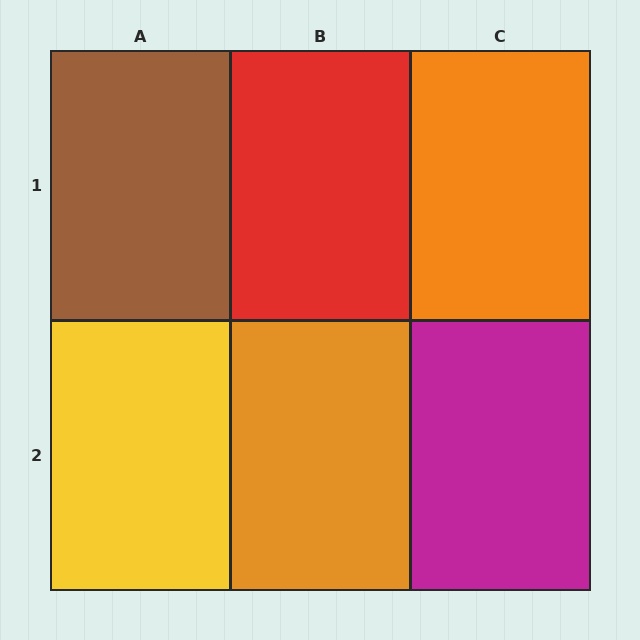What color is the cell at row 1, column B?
Red.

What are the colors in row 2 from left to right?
Yellow, orange, magenta.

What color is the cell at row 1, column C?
Orange.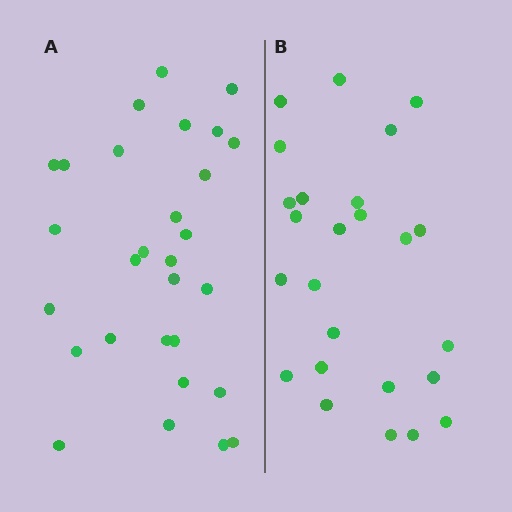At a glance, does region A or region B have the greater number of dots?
Region A (the left region) has more dots.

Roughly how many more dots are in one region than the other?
Region A has about 4 more dots than region B.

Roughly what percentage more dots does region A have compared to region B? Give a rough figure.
About 15% more.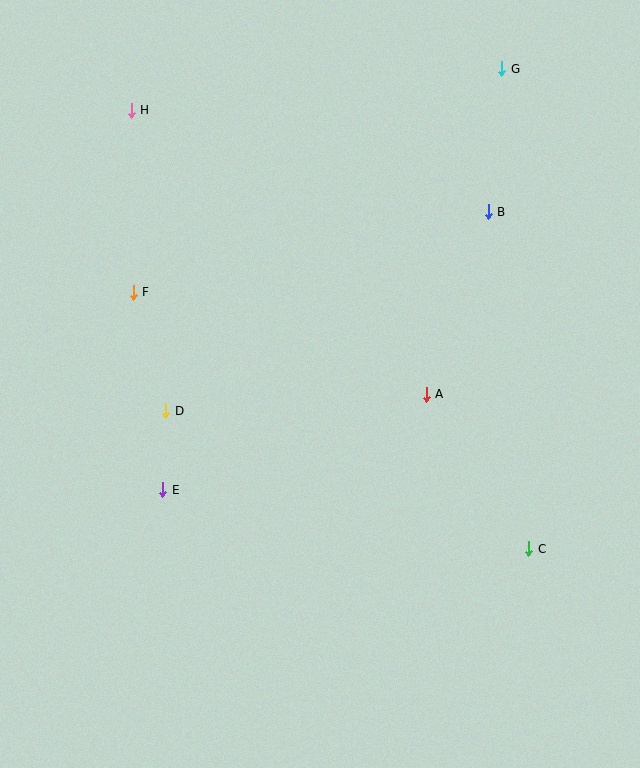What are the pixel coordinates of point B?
Point B is at (488, 212).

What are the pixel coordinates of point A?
Point A is at (426, 394).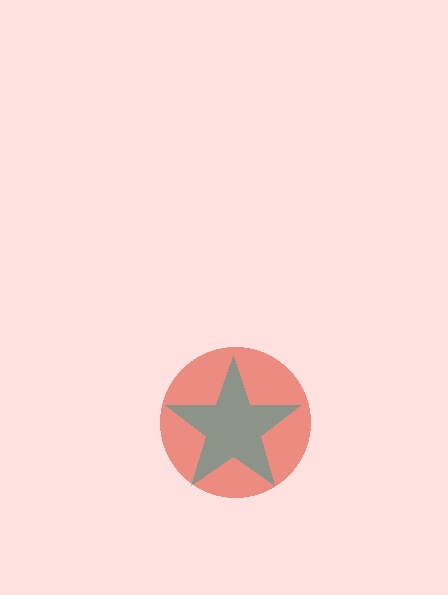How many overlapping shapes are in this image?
There are 2 overlapping shapes in the image.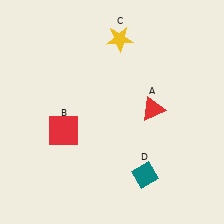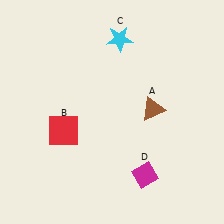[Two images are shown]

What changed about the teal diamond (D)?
In Image 1, D is teal. In Image 2, it changed to magenta.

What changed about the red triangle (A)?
In Image 1, A is red. In Image 2, it changed to brown.